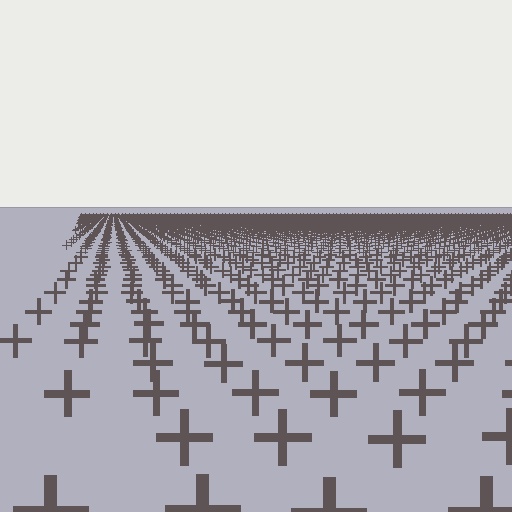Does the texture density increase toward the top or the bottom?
Density increases toward the top.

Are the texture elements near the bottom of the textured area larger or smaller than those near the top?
Larger. Near the bottom, elements are closer to the viewer and appear at a bigger on-screen size.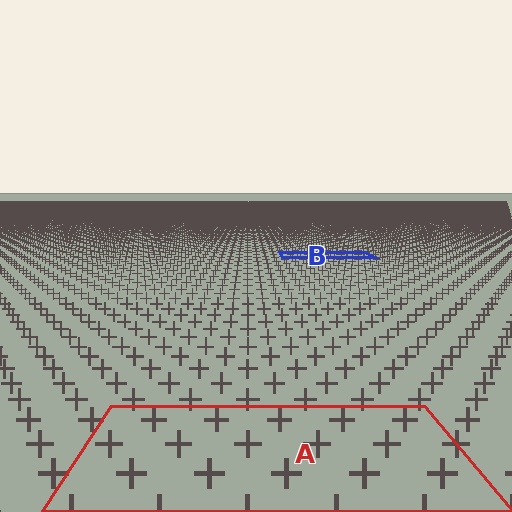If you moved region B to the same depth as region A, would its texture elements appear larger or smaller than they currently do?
They would appear larger. At a closer depth, the same texture elements are projected at a bigger on-screen size.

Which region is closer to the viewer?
Region A is closer. The texture elements there are larger and more spread out.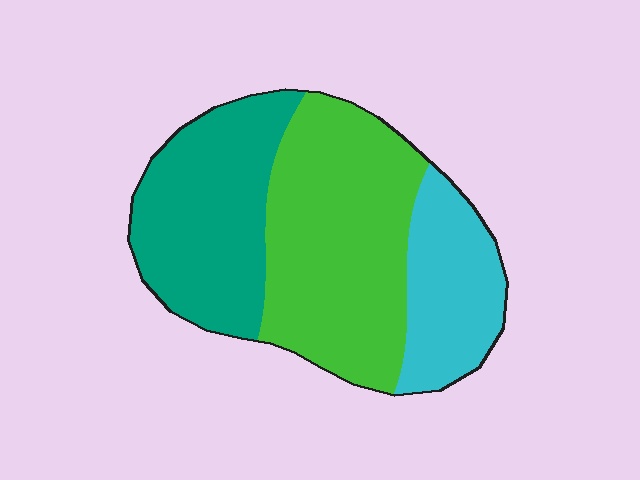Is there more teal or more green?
Green.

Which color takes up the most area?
Green, at roughly 45%.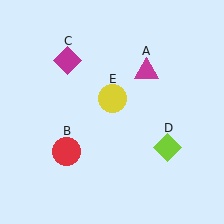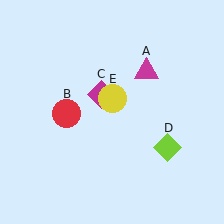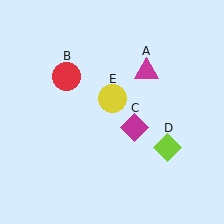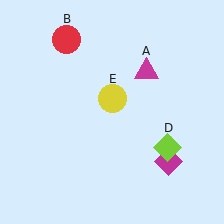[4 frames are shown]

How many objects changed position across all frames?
2 objects changed position: red circle (object B), magenta diamond (object C).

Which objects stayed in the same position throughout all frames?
Magenta triangle (object A) and lime diamond (object D) and yellow circle (object E) remained stationary.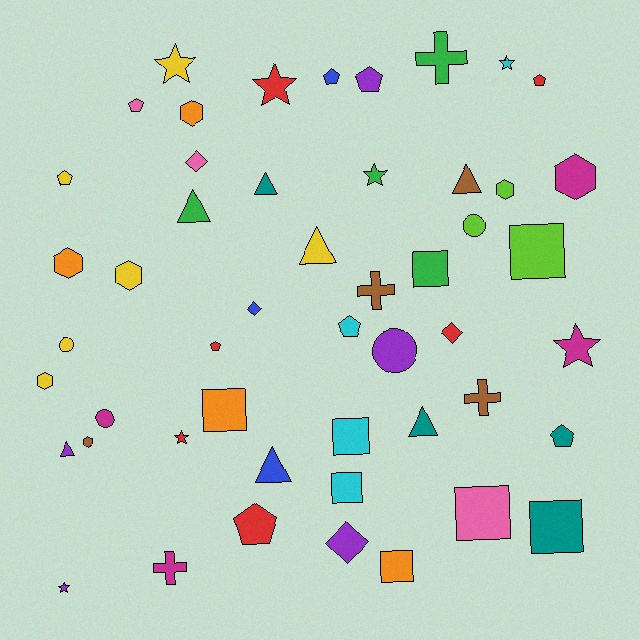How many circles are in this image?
There are 4 circles.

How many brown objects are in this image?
There are 4 brown objects.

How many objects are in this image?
There are 50 objects.